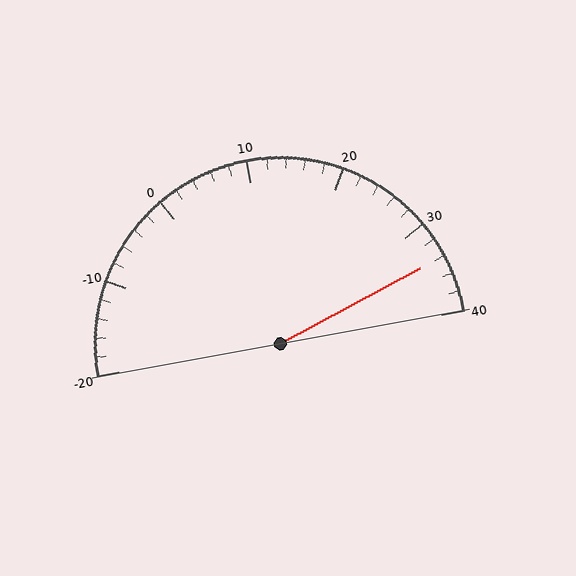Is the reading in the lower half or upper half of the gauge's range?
The reading is in the upper half of the range (-20 to 40).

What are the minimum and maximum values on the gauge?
The gauge ranges from -20 to 40.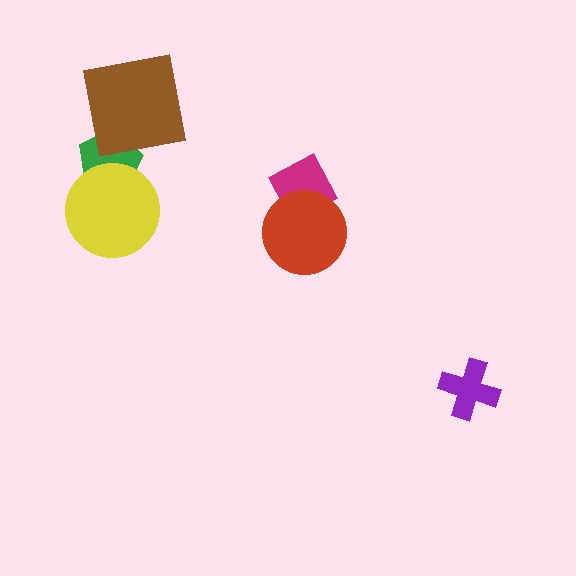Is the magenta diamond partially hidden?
Yes, it is partially covered by another shape.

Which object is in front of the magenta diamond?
The red circle is in front of the magenta diamond.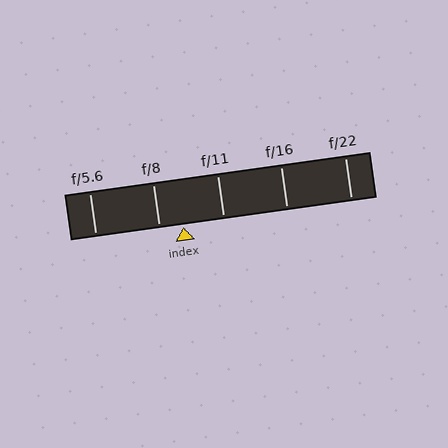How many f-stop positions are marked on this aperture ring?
There are 5 f-stop positions marked.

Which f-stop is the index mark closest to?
The index mark is closest to f/8.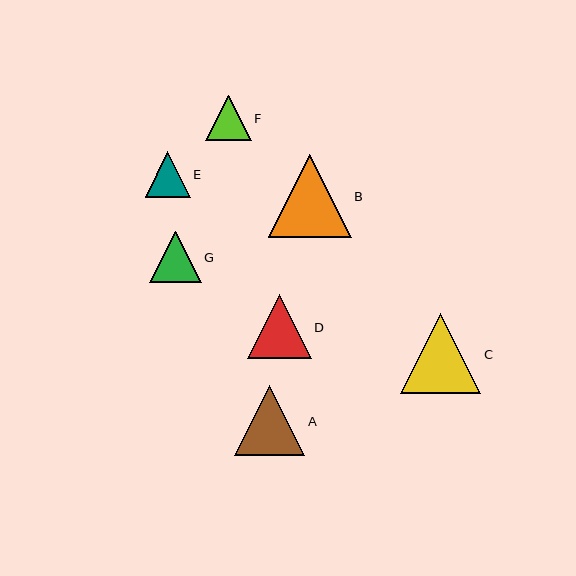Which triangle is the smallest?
Triangle E is the smallest with a size of approximately 45 pixels.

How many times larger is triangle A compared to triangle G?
Triangle A is approximately 1.4 times the size of triangle G.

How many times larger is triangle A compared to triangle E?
Triangle A is approximately 1.5 times the size of triangle E.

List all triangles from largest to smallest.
From largest to smallest: B, C, A, D, G, F, E.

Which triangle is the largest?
Triangle B is the largest with a size of approximately 83 pixels.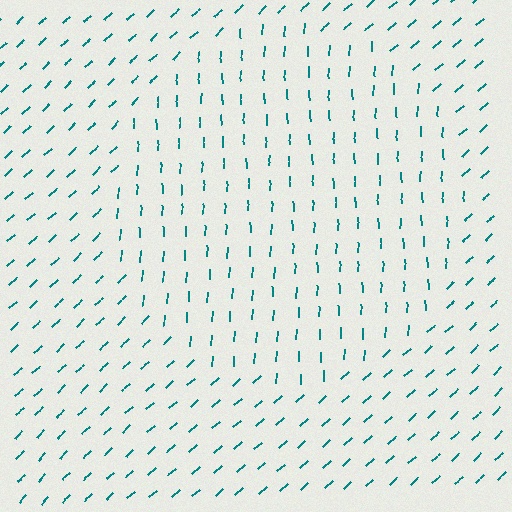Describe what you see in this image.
The image is filled with small teal line segments. A circle region in the image has lines oriented differently from the surrounding lines, creating a visible texture boundary.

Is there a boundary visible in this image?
Yes, there is a texture boundary formed by a change in line orientation.